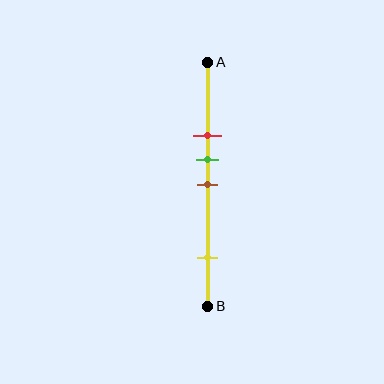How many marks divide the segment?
There are 4 marks dividing the segment.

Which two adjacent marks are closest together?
The green and brown marks are the closest adjacent pair.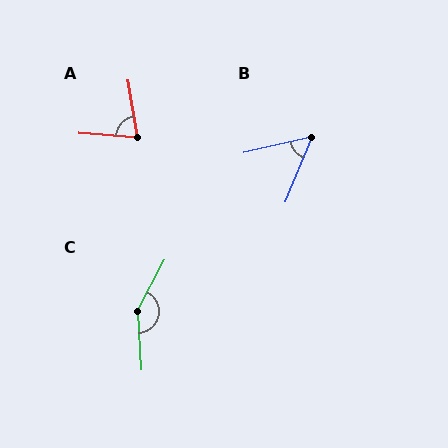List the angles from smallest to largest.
B (54°), A (76°), C (148°).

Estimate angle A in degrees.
Approximately 76 degrees.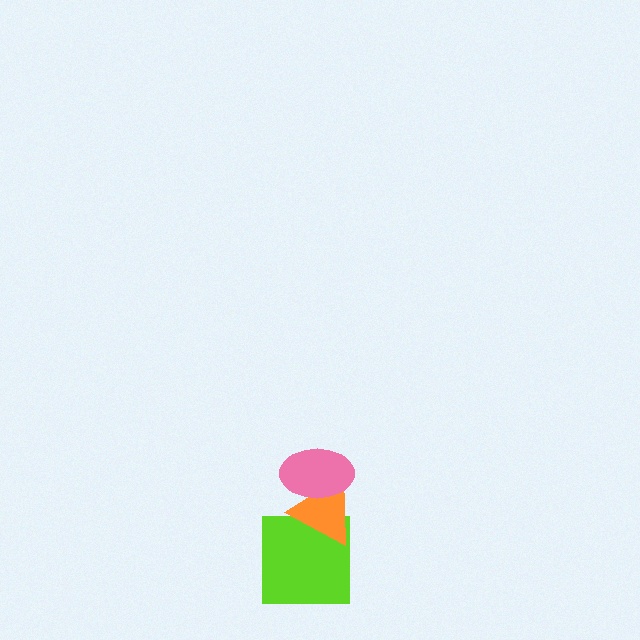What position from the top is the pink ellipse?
The pink ellipse is 1st from the top.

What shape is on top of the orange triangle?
The pink ellipse is on top of the orange triangle.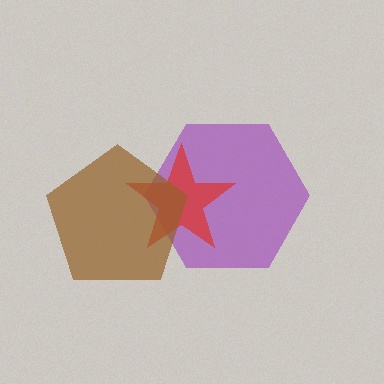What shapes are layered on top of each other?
The layered shapes are: a purple hexagon, a red star, a brown pentagon.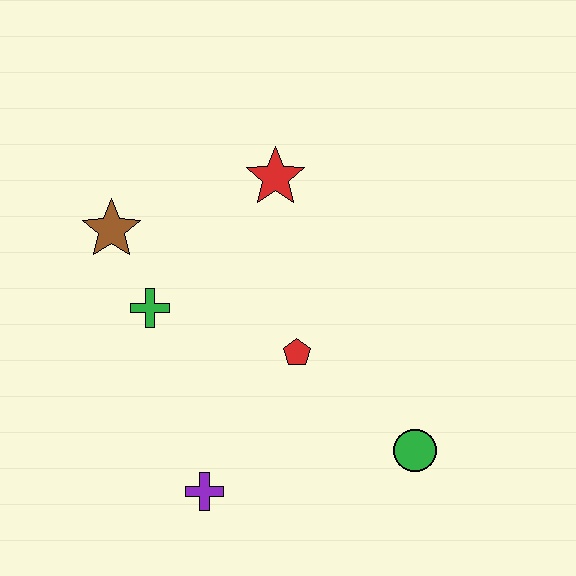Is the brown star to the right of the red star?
No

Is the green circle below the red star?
Yes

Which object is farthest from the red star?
The purple cross is farthest from the red star.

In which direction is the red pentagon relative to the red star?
The red pentagon is below the red star.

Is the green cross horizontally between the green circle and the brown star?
Yes